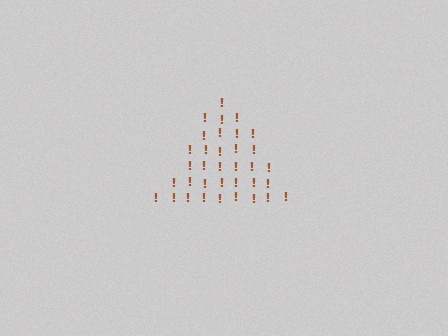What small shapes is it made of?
It is made of small exclamation marks.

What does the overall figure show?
The overall figure shows a triangle.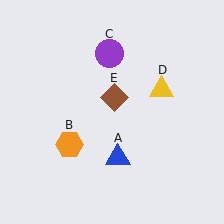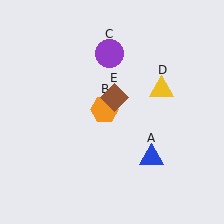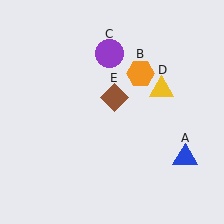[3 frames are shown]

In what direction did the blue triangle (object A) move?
The blue triangle (object A) moved right.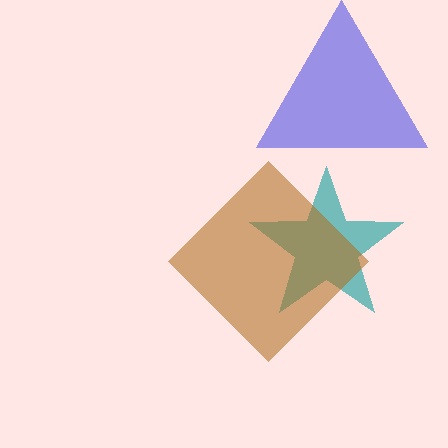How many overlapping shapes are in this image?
There are 3 overlapping shapes in the image.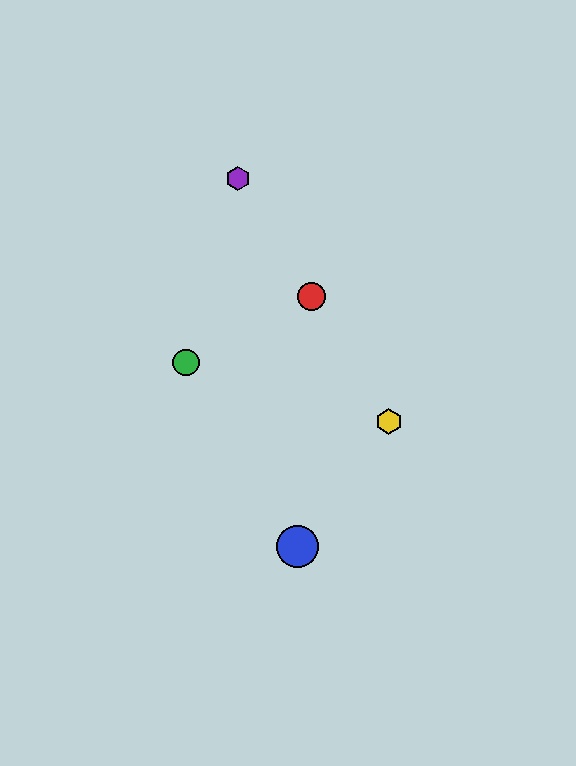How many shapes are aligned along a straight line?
3 shapes (the red circle, the yellow hexagon, the purple hexagon) are aligned along a straight line.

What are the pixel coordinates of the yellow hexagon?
The yellow hexagon is at (389, 421).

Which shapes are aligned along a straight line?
The red circle, the yellow hexagon, the purple hexagon are aligned along a straight line.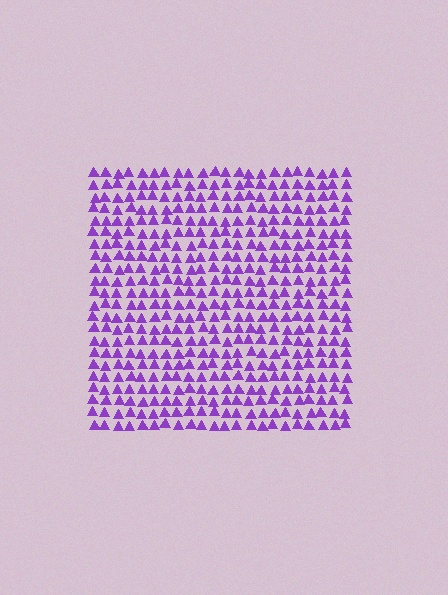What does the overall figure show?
The overall figure shows a square.